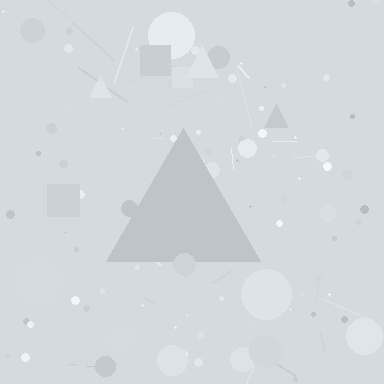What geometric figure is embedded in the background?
A triangle is embedded in the background.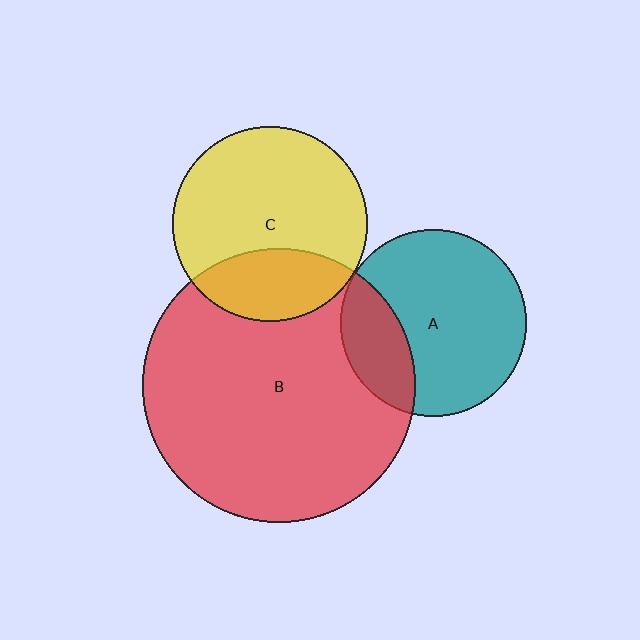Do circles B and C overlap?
Yes.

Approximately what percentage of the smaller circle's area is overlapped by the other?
Approximately 30%.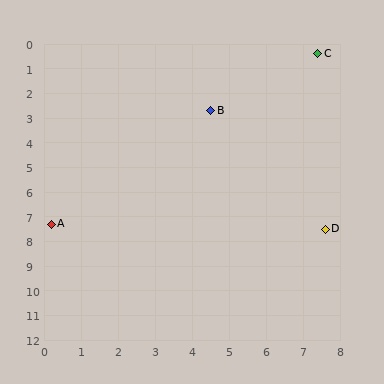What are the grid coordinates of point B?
Point B is at approximately (4.5, 2.7).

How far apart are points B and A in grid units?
Points B and A are about 6.3 grid units apart.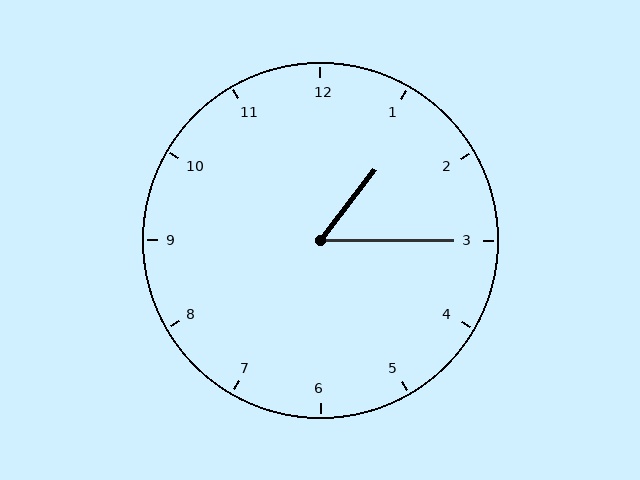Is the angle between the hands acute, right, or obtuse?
It is acute.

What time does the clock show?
1:15.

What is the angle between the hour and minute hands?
Approximately 52 degrees.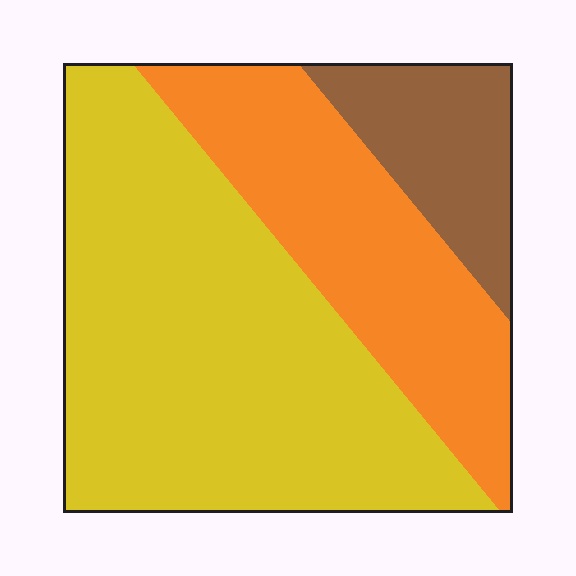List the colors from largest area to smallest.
From largest to smallest: yellow, orange, brown.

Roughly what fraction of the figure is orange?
Orange takes up about one third (1/3) of the figure.